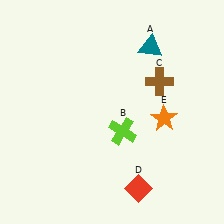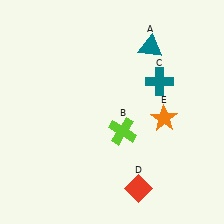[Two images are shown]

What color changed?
The cross (C) changed from brown in Image 1 to teal in Image 2.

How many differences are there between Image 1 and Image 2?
There is 1 difference between the two images.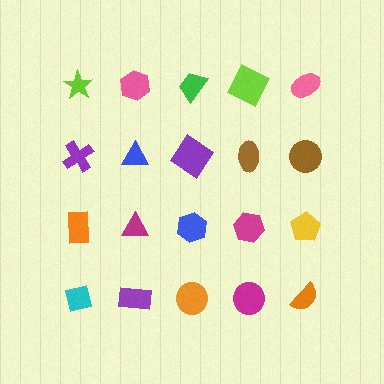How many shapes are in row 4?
5 shapes.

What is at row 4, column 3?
An orange circle.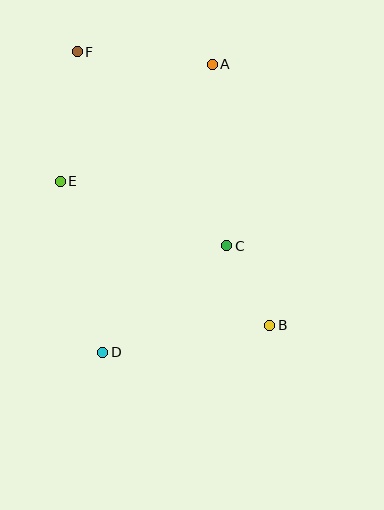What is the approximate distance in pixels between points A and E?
The distance between A and E is approximately 192 pixels.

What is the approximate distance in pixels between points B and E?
The distance between B and E is approximately 254 pixels.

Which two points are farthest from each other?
Points B and F are farthest from each other.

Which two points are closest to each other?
Points B and C are closest to each other.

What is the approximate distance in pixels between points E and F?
The distance between E and F is approximately 131 pixels.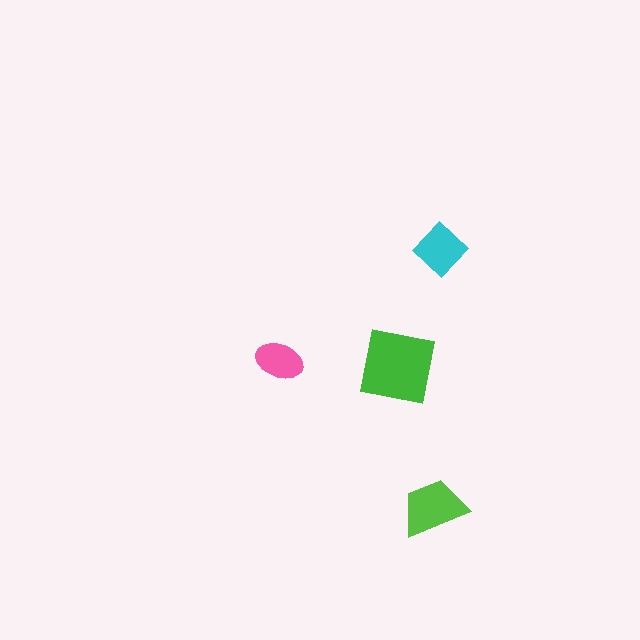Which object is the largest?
The green square.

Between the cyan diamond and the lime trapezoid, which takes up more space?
The lime trapezoid.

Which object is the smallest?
The pink ellipse.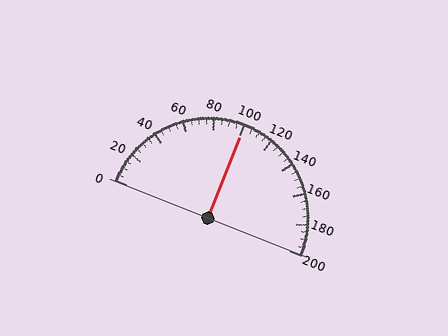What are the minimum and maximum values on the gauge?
The gauge ranges from 0 to 200.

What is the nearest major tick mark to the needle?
The nearest major tick mark is 100.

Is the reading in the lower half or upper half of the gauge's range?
The reading is in the upper half of the range (0 to 200).